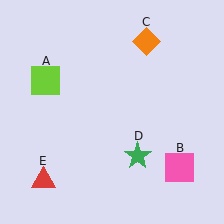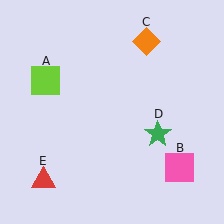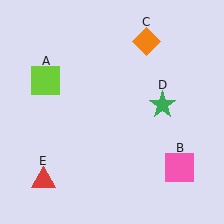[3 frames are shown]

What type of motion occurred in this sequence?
The green star (object D) rotated counterclockwise around the center of the scene.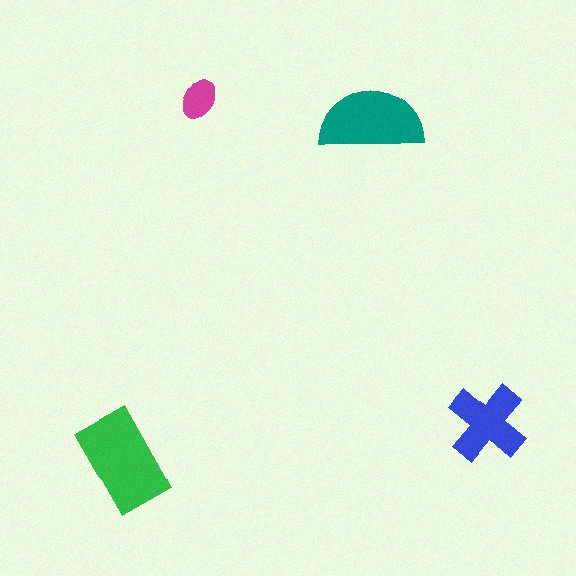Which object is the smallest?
The magenta ellipse.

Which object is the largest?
The green rectangle.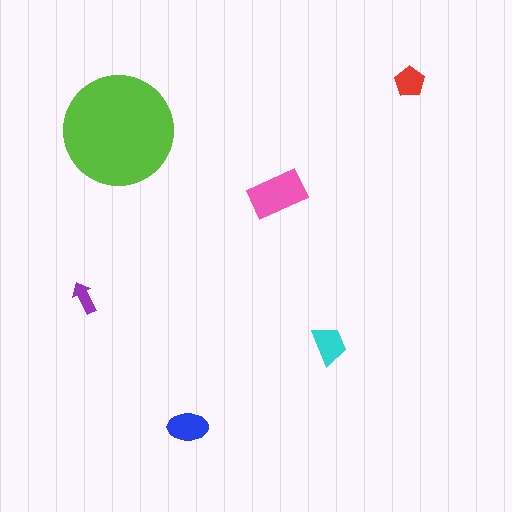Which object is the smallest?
The purple arrow.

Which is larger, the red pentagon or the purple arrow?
The red pentagon.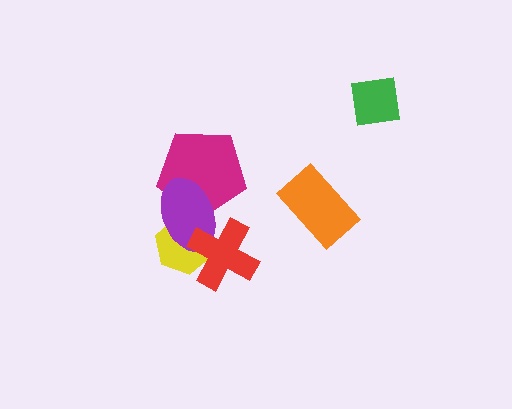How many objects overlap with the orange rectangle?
0 objects overlap with the orange rectangle.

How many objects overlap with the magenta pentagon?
1 object overlaps with the magenta pentagon.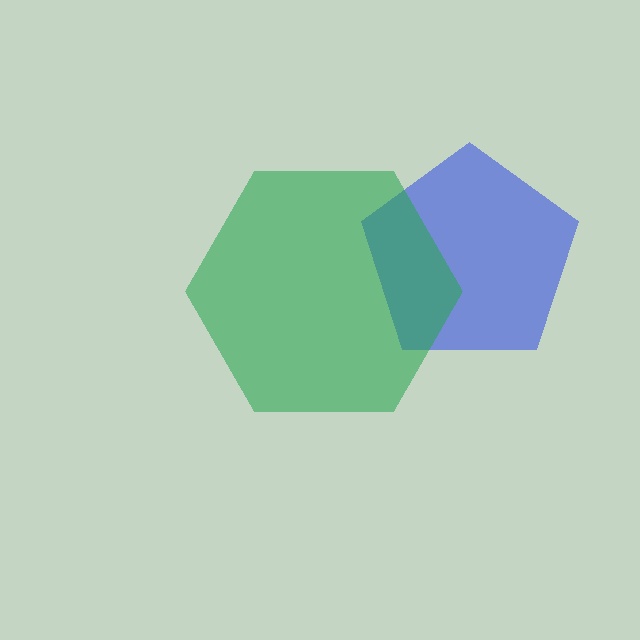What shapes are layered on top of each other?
The layered shapes are: a blue pentagon, a green hexagon.